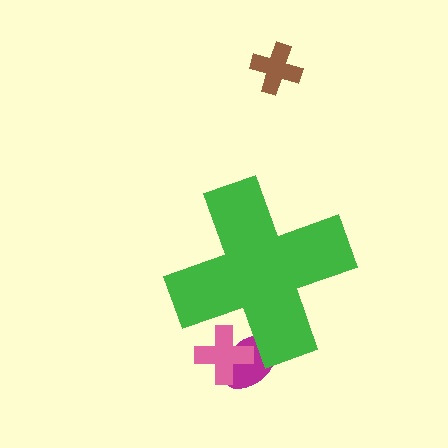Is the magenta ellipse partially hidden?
Yes, the magenta ellipse is partially hidden behind the green cross.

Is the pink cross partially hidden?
Yes, the pink cross is partially hidden behind the green cross.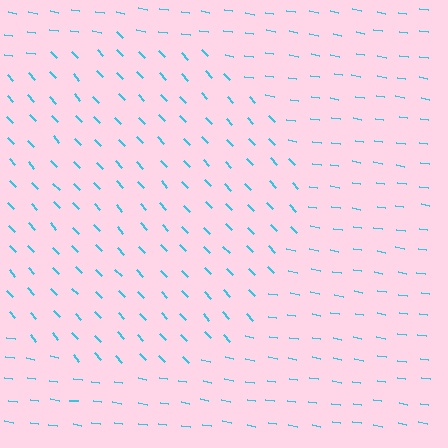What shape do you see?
I see a circle.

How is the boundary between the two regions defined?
The boundary is defined purely by a change in line orientation (approximately 38 degrees difference). All lines are the same color and thickness.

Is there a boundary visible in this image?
Yes, there is a texture boundary formed by a change in line orientation.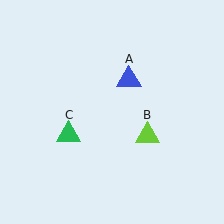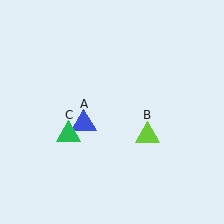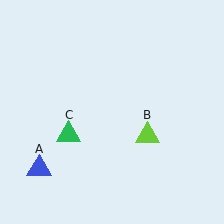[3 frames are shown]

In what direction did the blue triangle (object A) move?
The blue triangle (object A) moved down and to the left.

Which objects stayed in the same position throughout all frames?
Lime triangle (object B) and green triangle (object C) remained stationary.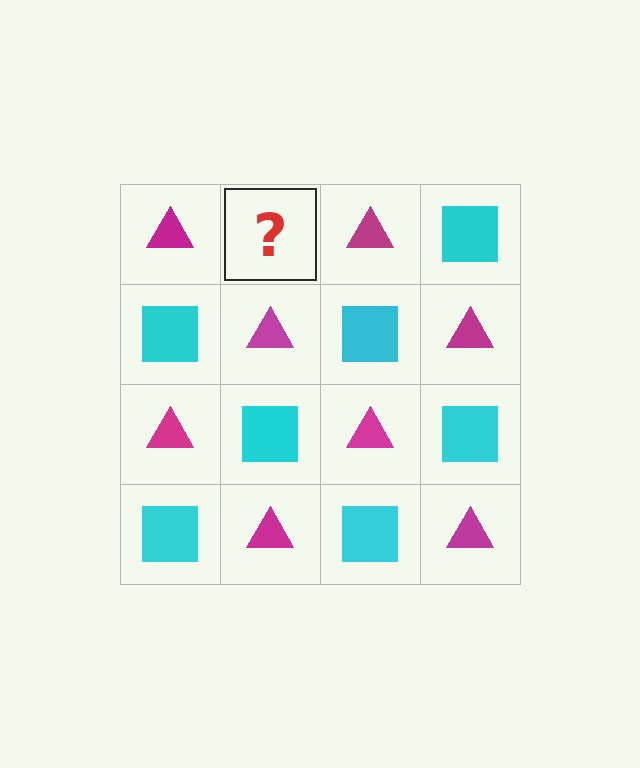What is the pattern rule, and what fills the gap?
The rule is that it alternates magenta triangle and cyan square in a checkerboard pattern. The gap should be filled with a cyan square.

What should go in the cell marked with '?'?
The missing cell should contain a cyan square.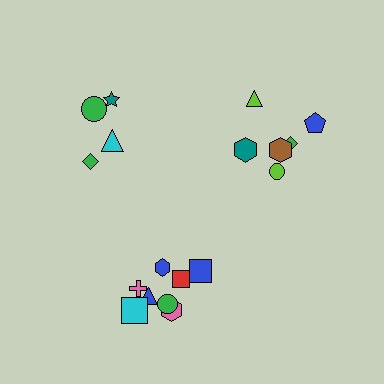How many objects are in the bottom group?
There are 8 objects.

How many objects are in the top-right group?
There are 6 objects.